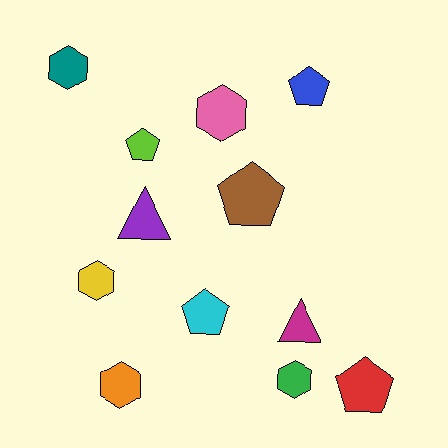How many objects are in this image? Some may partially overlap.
There are 12 objects.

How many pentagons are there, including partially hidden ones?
There are 5 pentagons.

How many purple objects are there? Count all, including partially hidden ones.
There is 1 purple object.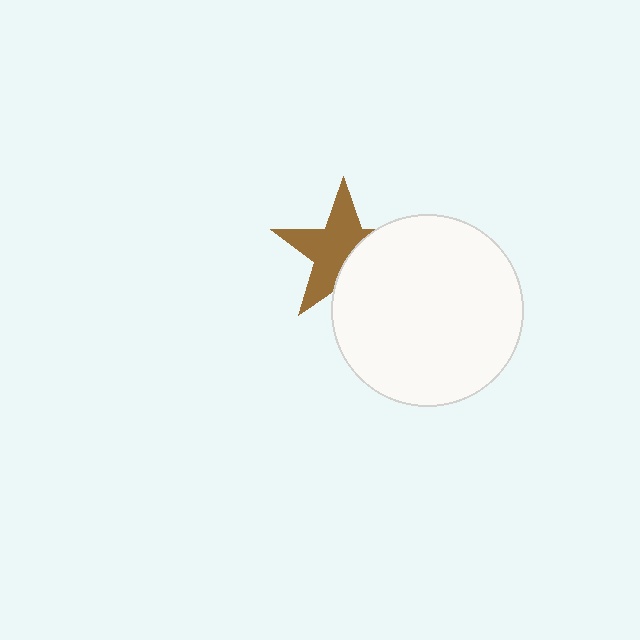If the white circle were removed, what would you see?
You would see the complete brown star.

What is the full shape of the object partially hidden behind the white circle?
The partially hidden object is a brown star.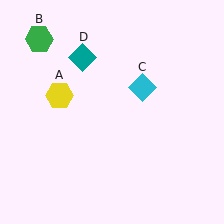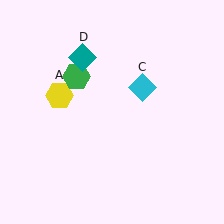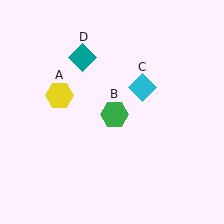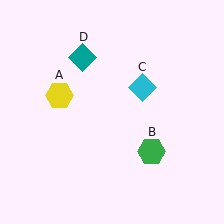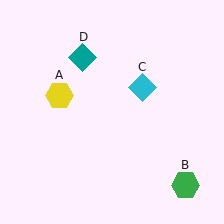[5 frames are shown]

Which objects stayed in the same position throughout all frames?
Yellow hexagon (object A) and cyan diamond (object C) and teal diamond (object D) remained stationary.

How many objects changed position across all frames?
1 object changed position: green hexagon (object B).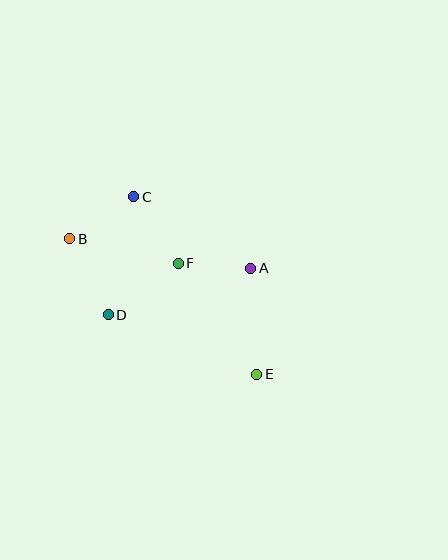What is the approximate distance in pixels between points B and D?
The distance between B and D is approximately 85 pixels.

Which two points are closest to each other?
Points A and F are closest to each other.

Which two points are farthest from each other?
Points B and E are farthest from each other.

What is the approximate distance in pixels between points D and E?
The distance between D and E is approximately 160 pixels.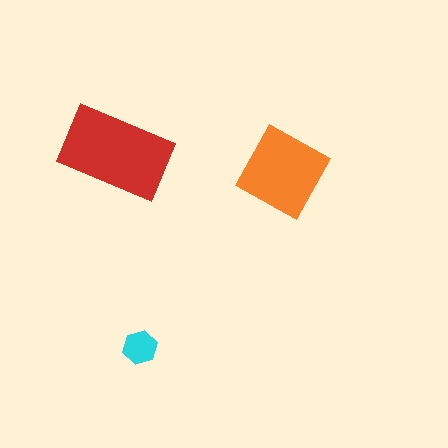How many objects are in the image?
There are 3 objects in the image.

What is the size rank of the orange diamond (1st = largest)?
2nd.